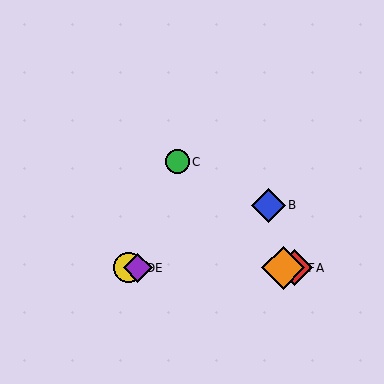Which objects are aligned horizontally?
Objects A, D, E, F are aligned horizontally.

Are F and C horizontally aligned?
No, F is at y≈268 and C is at y≈162.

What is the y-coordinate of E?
Object E is at y≈268.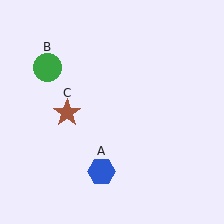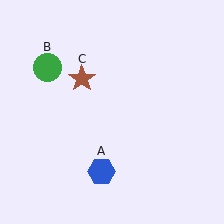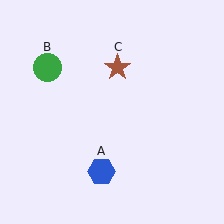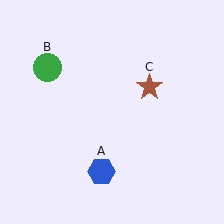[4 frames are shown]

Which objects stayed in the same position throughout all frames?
Blue hexagon (object A) and green circle (object B) remained stationary.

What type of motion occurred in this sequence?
The brown star (object C) rotated clockwise around the center of the scene.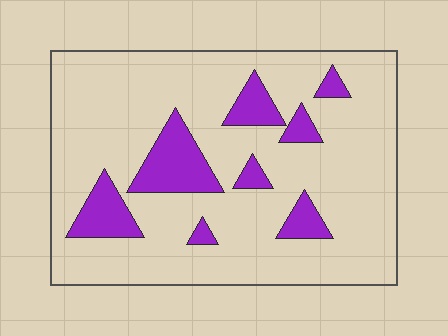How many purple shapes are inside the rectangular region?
8.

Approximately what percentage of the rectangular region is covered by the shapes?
Approximately 15%.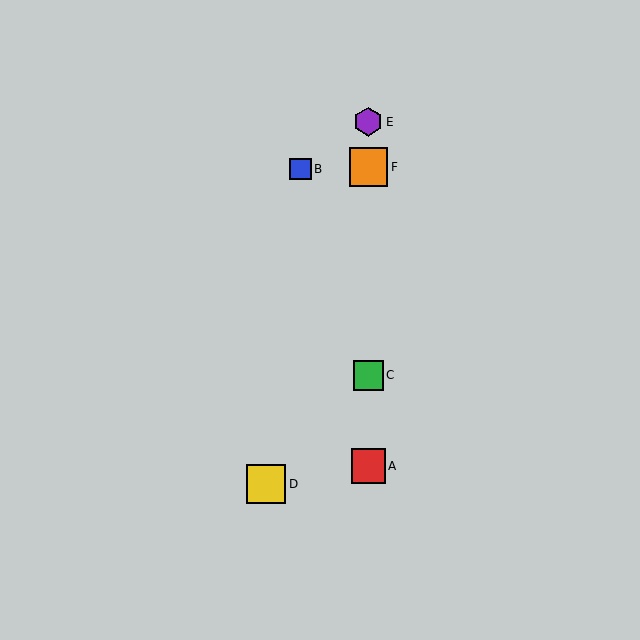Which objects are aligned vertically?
Objects A, C, E, F are aligned vertically.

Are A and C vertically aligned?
Yes, both are at x≈368.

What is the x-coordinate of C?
Object C is at x≈368.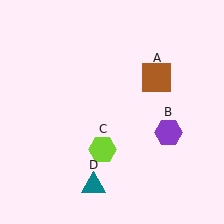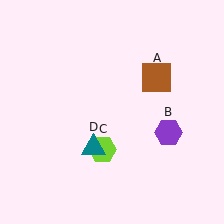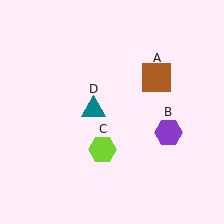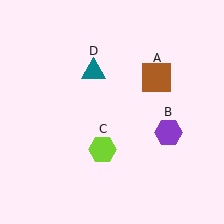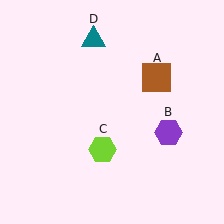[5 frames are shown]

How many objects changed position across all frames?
1 object changed position: teal triangle (object D).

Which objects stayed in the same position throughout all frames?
Brown square (object A) and purple hexagon (object B) and lime hexagon (object C) remained stationary.